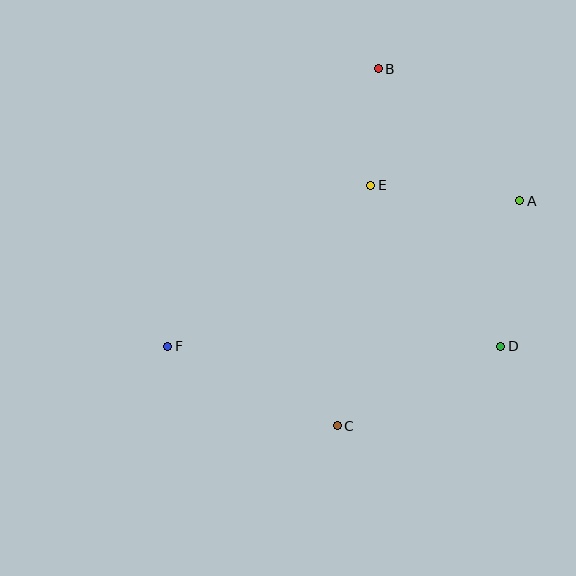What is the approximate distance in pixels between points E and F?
The distance between E and F is approximately 259 pixels.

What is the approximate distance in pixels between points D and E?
The distance between D and E is approximately 207 pixels.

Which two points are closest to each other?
Points B and E are closest to each other.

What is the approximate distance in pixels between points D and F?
The distance between D and F is approximately 333 pixels.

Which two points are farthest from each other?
Points A and F are farthest from each other.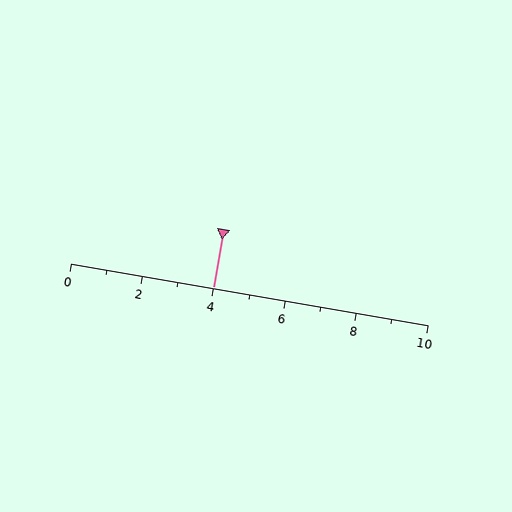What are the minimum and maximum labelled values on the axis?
The axis runs from 0 to 10.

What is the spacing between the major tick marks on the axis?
The major ticks are spaced 2 apart.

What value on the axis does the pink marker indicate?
The marker indicates approximately 4.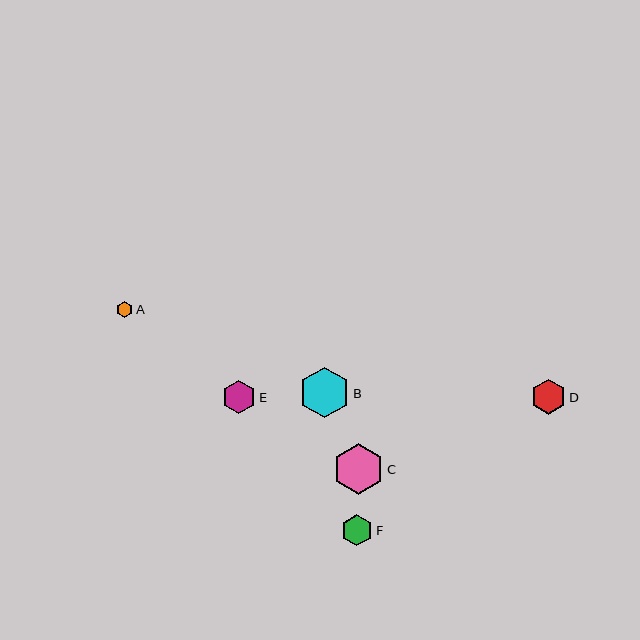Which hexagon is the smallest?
Hexagon A is the smallest with a size of approximately 17 pixels.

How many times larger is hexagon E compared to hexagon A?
Hexagon E is approximately 2.0 times the size of hexagon A.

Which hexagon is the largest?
Hexagon C is the largest with a size of approximately 51 pixels.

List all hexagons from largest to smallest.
From largest to smallest: C, B, D, E, F, A.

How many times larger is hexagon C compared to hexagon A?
Hexagon C is approximately 3.1 times the size of hexagon A.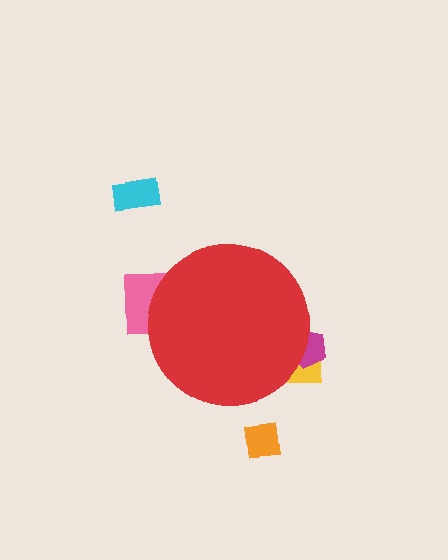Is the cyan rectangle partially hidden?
No, the cyan rectangle is fully visible.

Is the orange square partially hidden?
No, the orange square is fully visible.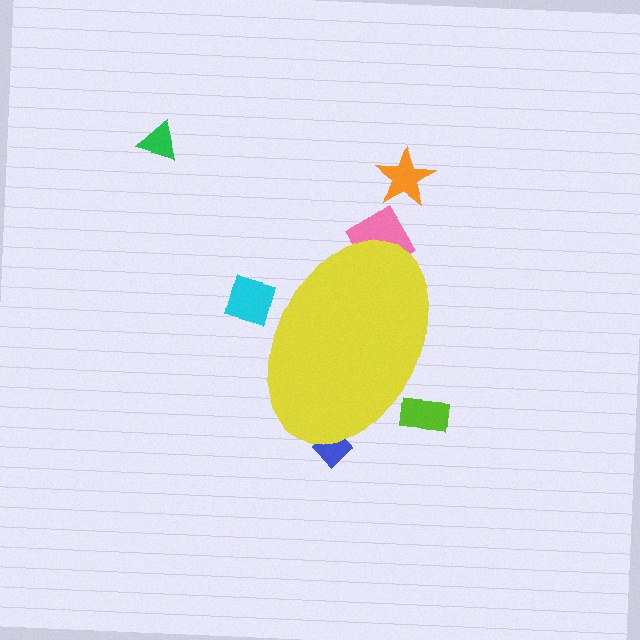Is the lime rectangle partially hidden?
Yes, the lime rectangle is partially hidden behind the yellow ellipse.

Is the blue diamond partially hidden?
Yes, the blue diamond is partially hidden behind the yellow ellipse.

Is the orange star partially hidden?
No, the orange star is fully visible.